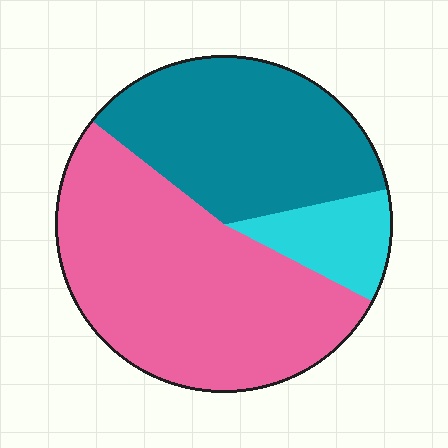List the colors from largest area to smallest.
From largest to smallest: pink, teal, cyan.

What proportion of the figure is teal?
Teal covers about 35% of the figure.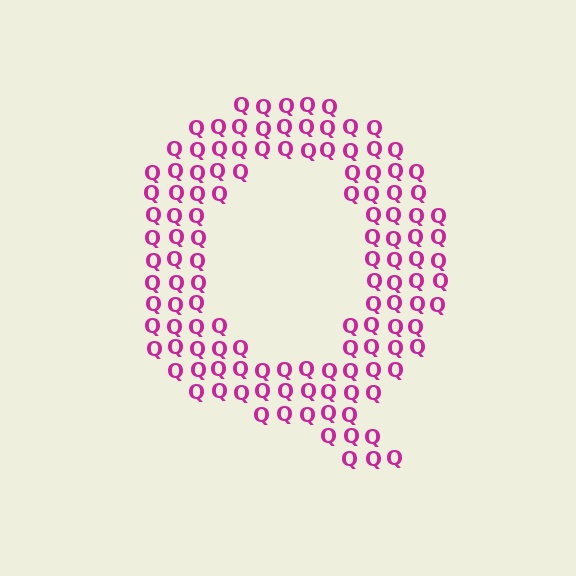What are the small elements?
The small elements are letter Q's.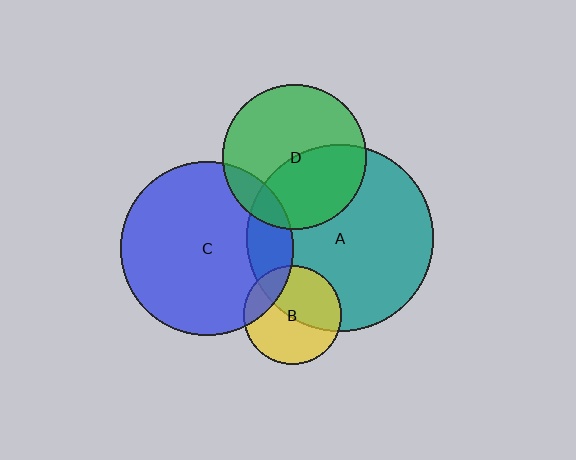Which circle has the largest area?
Circle A (teal).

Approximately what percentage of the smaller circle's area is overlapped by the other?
Approximately 15%.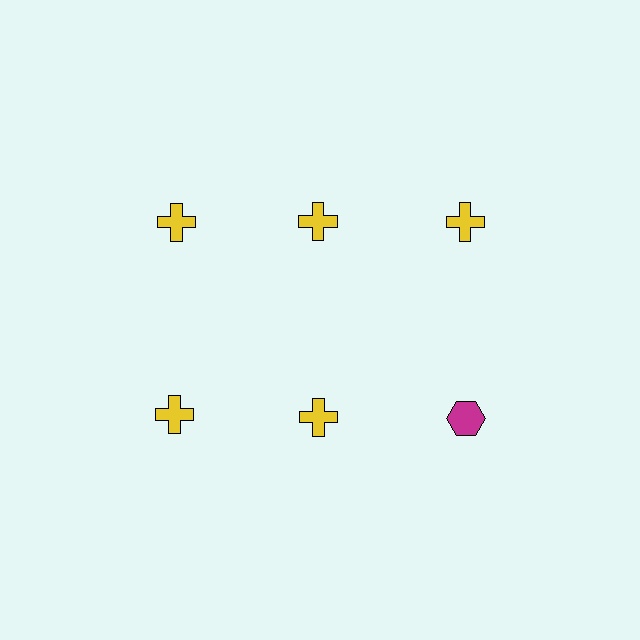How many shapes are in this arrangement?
There are 6 shapes arranged in a grid pattern.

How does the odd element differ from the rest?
It differs in both color (magenta instead of yellow) and shape (hexagon instead of cross).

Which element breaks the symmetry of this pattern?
The magenta hexagon in the second row, center column breaks the symmetry. All other shapes are yellow crosses.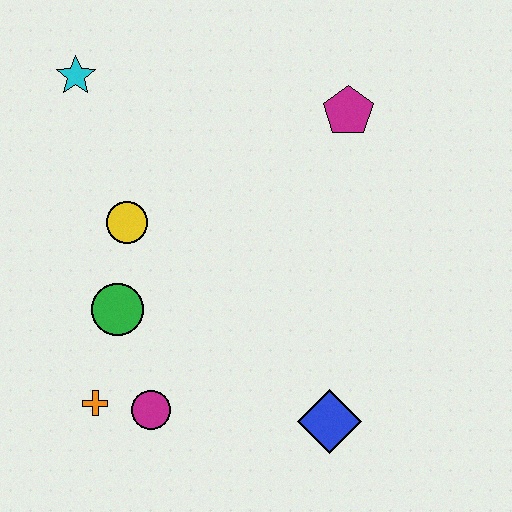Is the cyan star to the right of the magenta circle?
No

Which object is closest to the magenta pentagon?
The yellow circle is closest to the magenta pentagon.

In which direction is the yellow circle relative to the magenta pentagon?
The yellow circle is to the left of the magenta pentagon.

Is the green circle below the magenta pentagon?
Yes